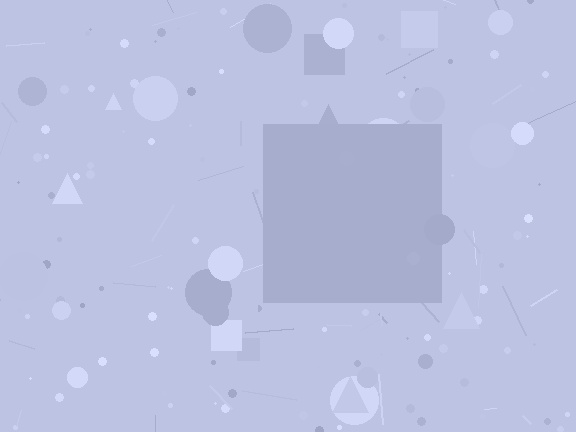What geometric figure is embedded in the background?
A square is embedded in the background.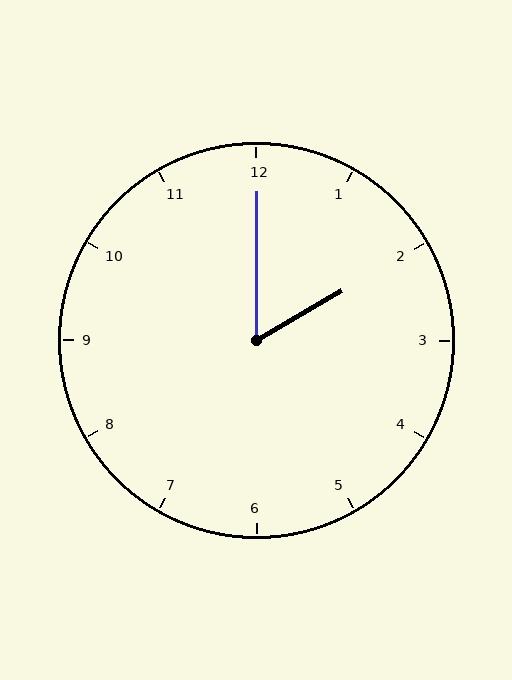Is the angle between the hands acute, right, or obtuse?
It is acute.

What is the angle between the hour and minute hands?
Approximately 60 degrees.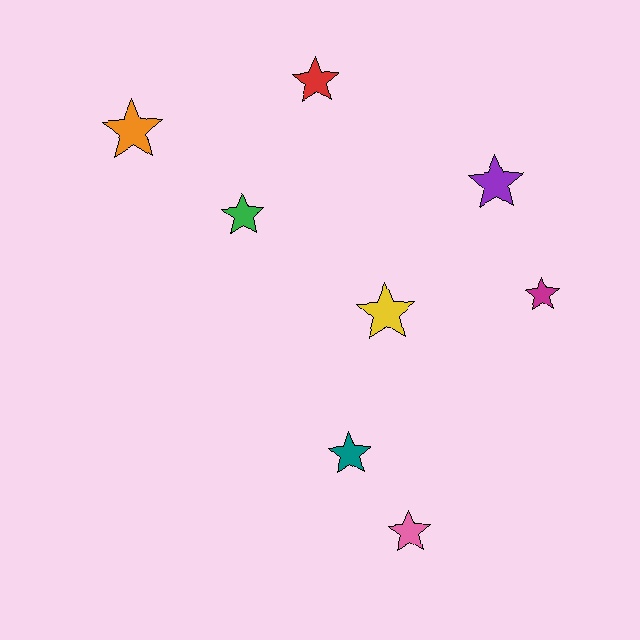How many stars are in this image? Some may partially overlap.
There are 8 stars.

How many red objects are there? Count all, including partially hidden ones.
There is 1 red object.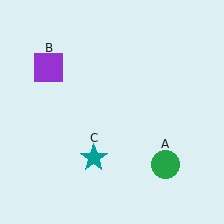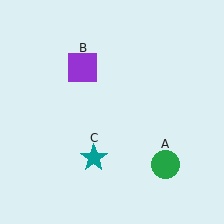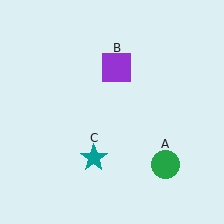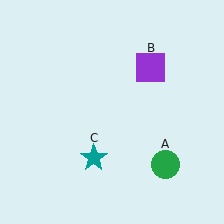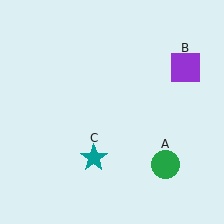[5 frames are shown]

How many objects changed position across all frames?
1 object changed position: purple square (object B).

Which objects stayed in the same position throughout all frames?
Green circle (object A) and teal star (object C) remained stationary.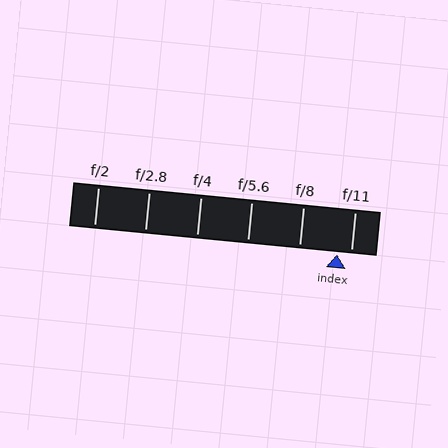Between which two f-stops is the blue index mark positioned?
The index mark is between f/8 and f/11.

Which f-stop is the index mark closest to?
The index mark is closest to f/11.